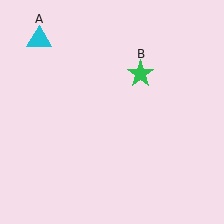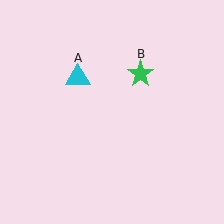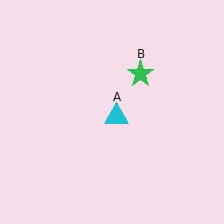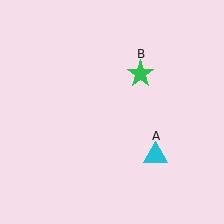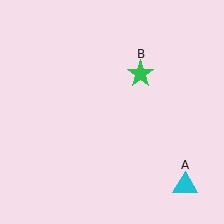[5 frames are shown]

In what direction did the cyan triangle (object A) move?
The cyan triangle (object A) moved down and to the right.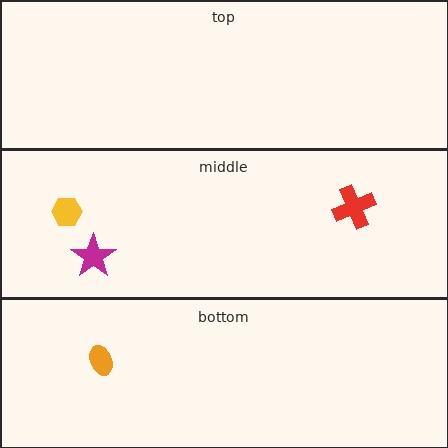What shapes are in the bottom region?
The orange ellipse.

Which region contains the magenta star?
The middle region.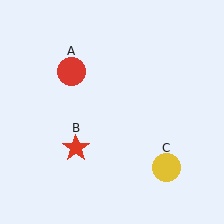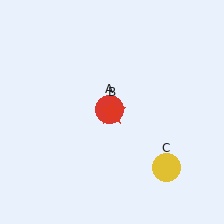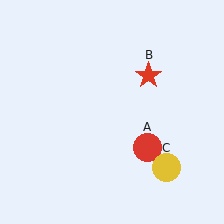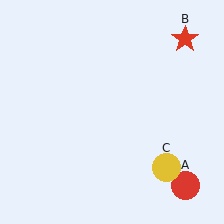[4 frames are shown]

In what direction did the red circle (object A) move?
The red circle (object A) moved down and to the right.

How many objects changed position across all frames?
2 objects changed position: red circle (object A), red star (object B).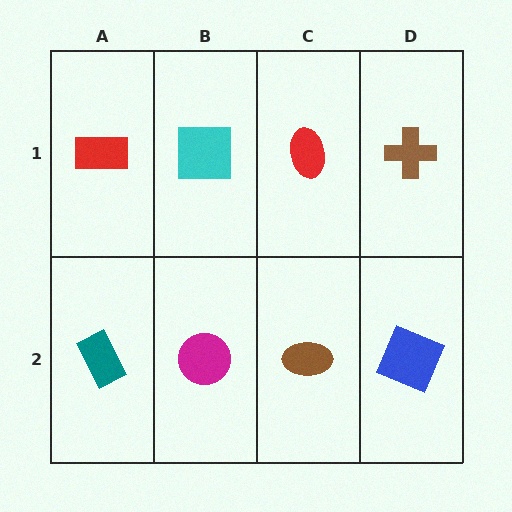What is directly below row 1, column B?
A magenta circle.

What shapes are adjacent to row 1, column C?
A brown ellipse (row 2, column C), a cyan square (row 1, column B), a brown cross (row 1, column D).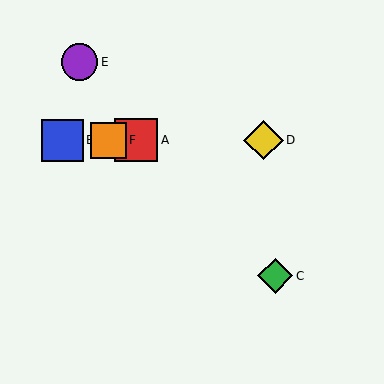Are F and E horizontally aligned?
No, F is at y≈140 and E is at y≈62.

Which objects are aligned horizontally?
Objects A, B, D, F are aligned horizontally.